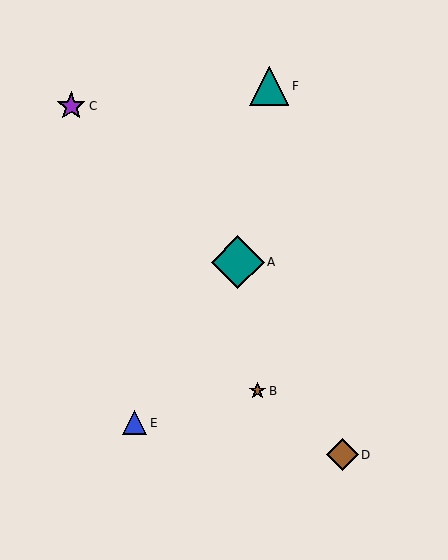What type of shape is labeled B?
Shape B is a brown star.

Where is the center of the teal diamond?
The center of the teal diamond is at (238, 262).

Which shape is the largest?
The teal diamond (labeled A) is the largest.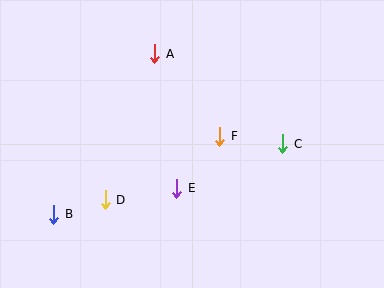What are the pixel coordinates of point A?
Point A is at (155, 54).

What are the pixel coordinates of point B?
Point B is at (54, 214).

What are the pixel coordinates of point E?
Point E is at (177, 188).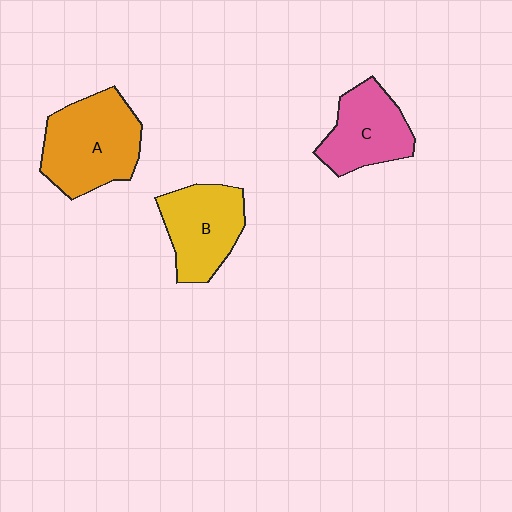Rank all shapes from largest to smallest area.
From largest to smallest: A (orange), B (yellow), C (pink).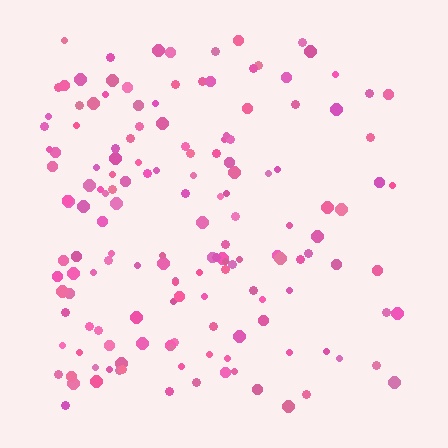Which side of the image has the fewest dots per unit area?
The right.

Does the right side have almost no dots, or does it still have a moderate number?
Still a moderate number, just noticeably fewer than the left.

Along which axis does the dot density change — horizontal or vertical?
Horizontal.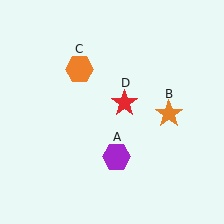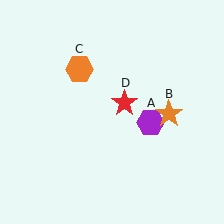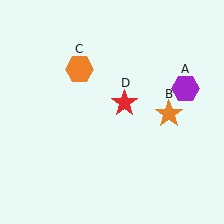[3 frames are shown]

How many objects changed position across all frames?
1 object changed position: purple hexagon (object A).